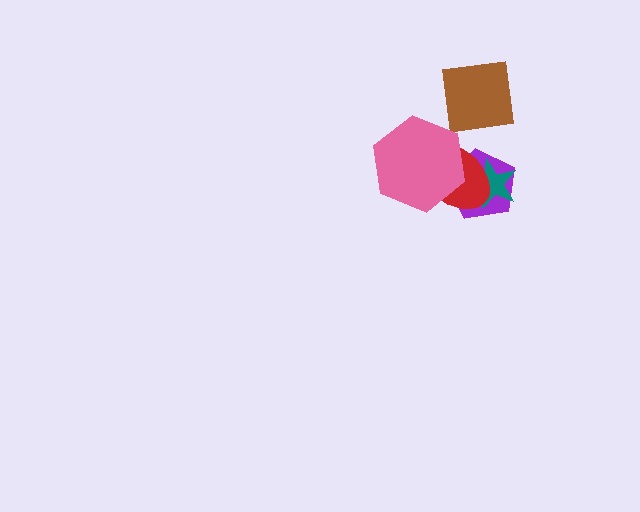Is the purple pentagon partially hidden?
Yes, it is partially covered by another shape.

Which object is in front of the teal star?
The red ellipse is in front of the teal star.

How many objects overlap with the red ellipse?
3 objects overlap with the red ellipse.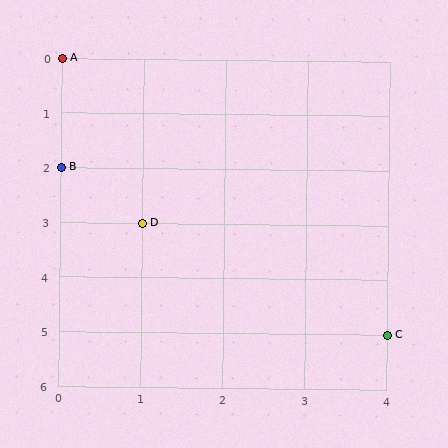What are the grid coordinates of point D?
Point D is at grid coordinates (1, 3).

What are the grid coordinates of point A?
Point A is at grid coordinates (0, 0).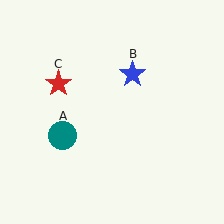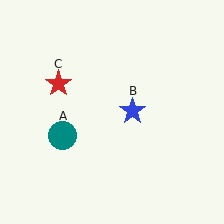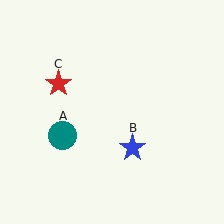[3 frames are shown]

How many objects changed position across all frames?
1 object changed position: blue star (object B).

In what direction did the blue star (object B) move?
The blue star (object B) moved down.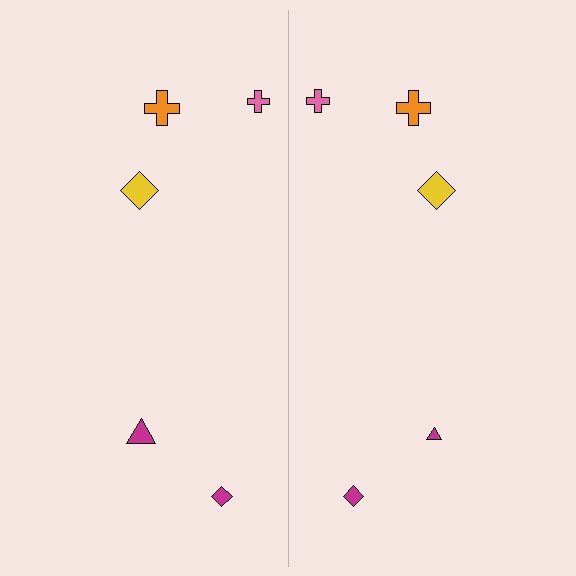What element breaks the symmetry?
The magenta triangle on the right side has a different size than its mirror counterpart.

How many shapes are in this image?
There are 10 shapes in this image.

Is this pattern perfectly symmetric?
No, the pattern is not perfectly symmetric. The magenta triangle on the right side has a different size than its mirror counterpart.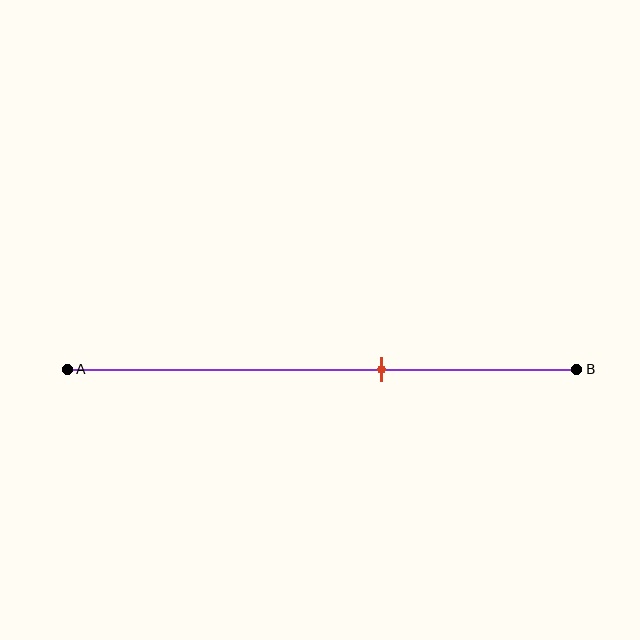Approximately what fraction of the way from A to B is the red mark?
The red mark is approximately 60% of the way from A to B.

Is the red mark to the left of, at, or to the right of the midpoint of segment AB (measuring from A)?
The red mark is to the right of the midpoint of segment AB.